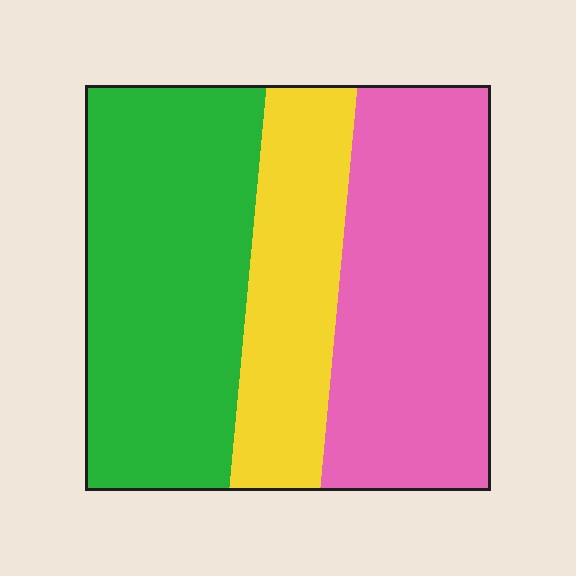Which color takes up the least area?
Yellow, at roughly 20%.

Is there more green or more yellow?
Green.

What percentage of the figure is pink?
Pink covers about 35% of the figure.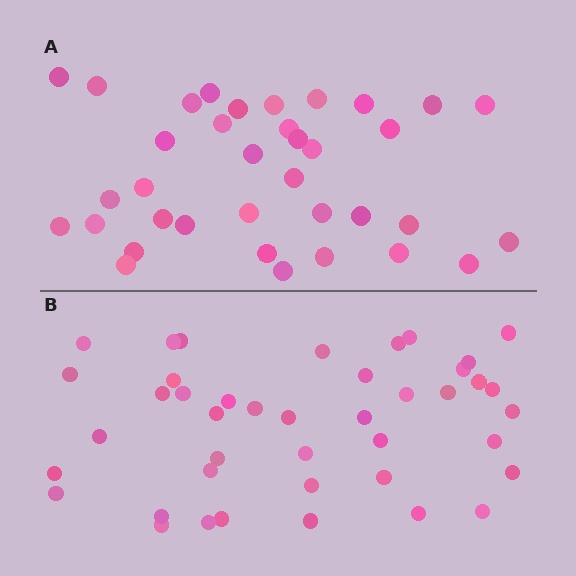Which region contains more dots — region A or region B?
Region B (the bottom region) has more dots.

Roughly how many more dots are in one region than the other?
Region B has about 6 more dots than region A.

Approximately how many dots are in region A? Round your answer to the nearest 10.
About 40 dots. (The exact count is 36, which rounds to 40.)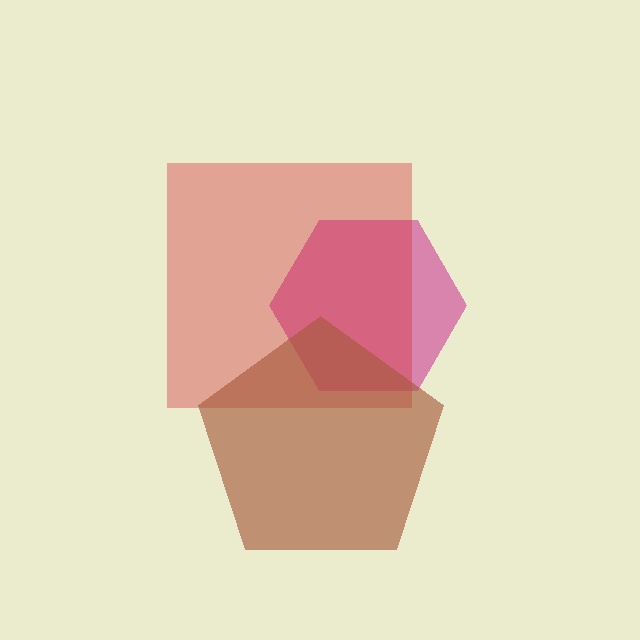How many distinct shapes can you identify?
There are 3 distinct shapes: a magenta hexagon, a red square, a brown pentagon.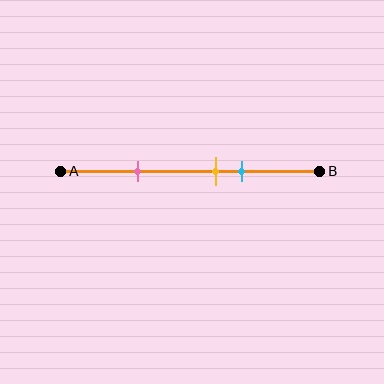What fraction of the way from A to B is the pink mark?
The pink mark is approximately 30% (0.3) of the way from A to B.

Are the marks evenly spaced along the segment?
No, the marks are not evenly spaced.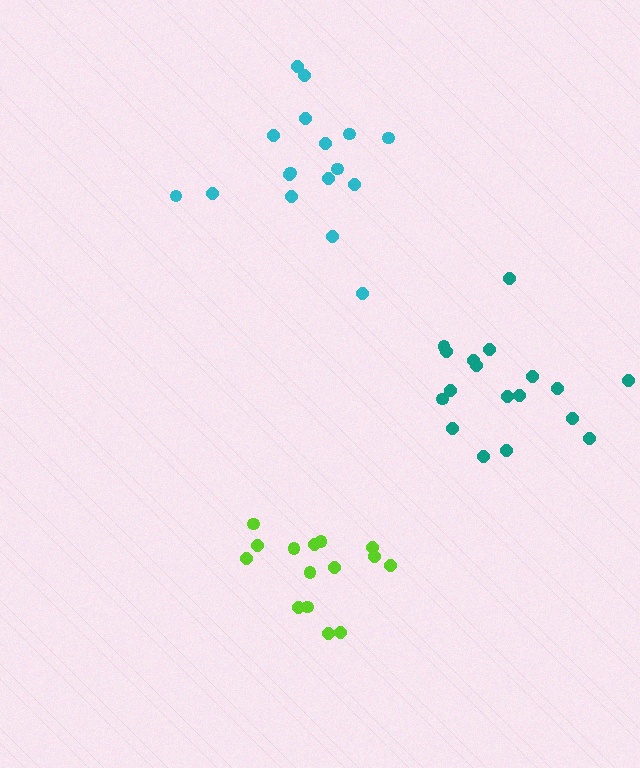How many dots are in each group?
Group 1: 15 dots, Group 2: 17 dots, Group 3: 18 dots (50 total).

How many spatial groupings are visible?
There are 3 spatial groupings.